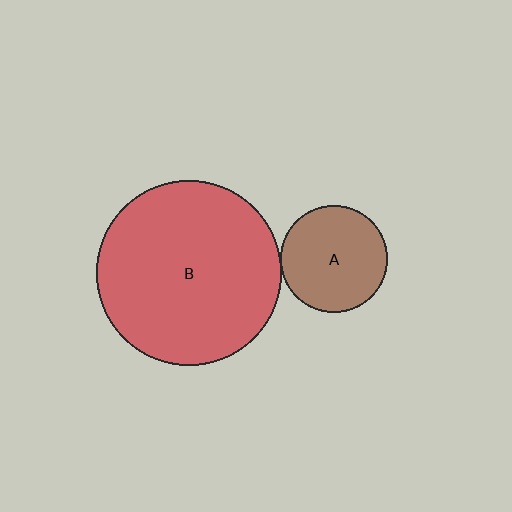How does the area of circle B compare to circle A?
Approximately 3.0 times.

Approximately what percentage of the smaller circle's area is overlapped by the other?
Approximately 5%.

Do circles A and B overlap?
Yes.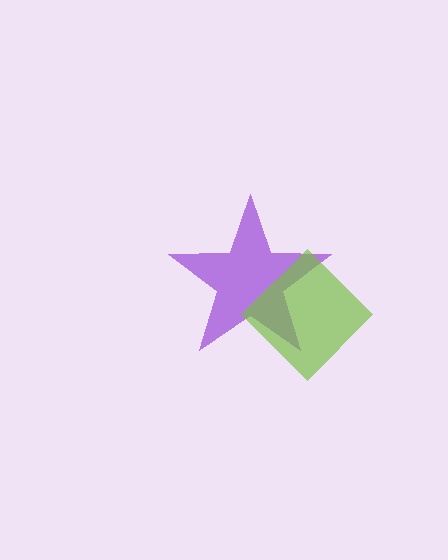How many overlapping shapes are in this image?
There are 2 overlapping shapes in the image.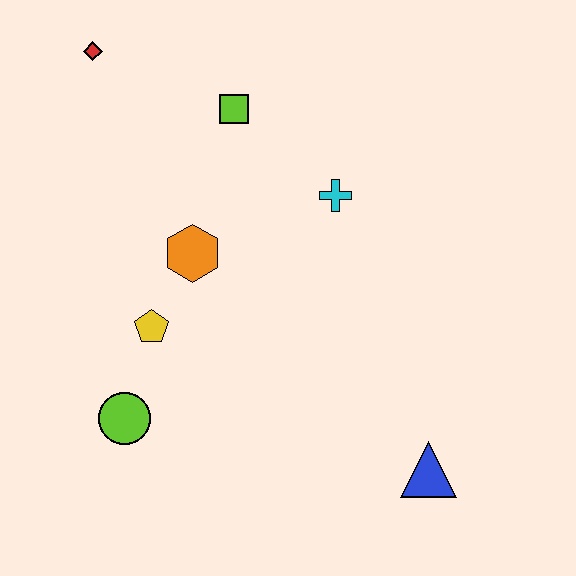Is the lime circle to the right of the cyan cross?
No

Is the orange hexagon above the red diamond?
No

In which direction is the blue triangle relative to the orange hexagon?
The blue triangle is to the right of the orange hexagon.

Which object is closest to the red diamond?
The lime square is closest to the red diamond.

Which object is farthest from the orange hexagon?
The blue triangle is farthest from the orange hexagon.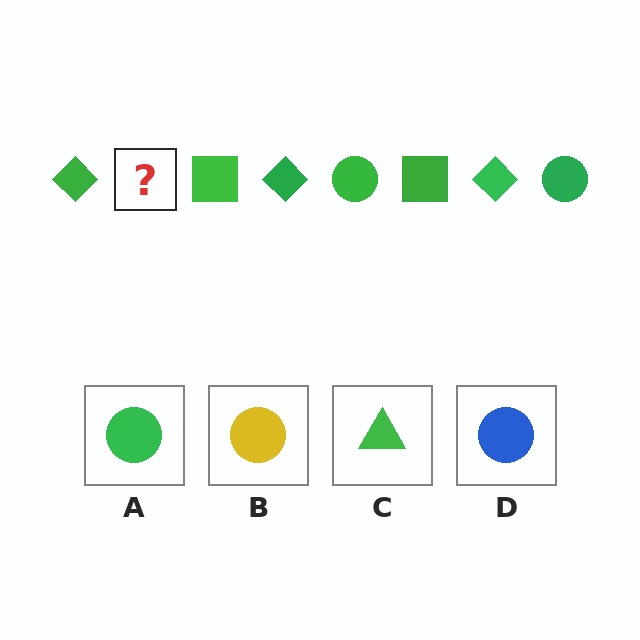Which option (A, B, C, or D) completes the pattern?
A.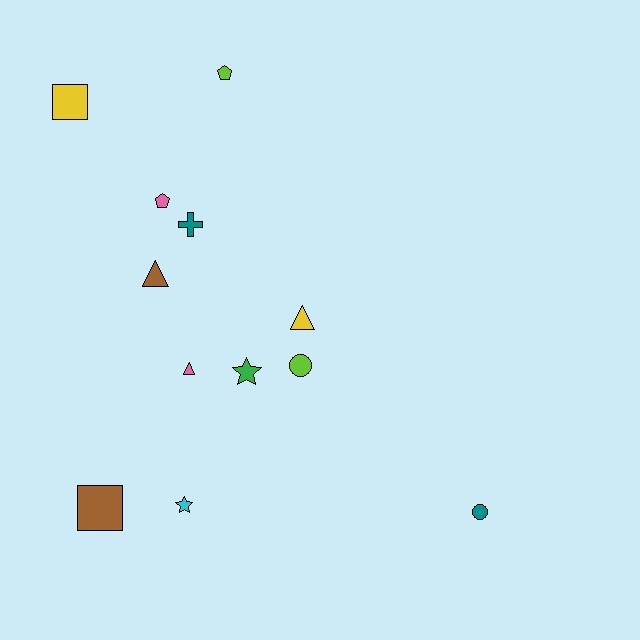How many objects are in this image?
There are 12 objects.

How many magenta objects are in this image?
There are no magenta objects.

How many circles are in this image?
There are 2 circles.